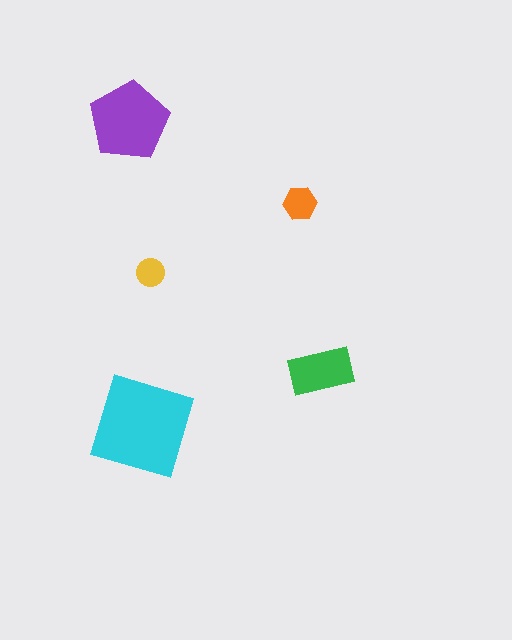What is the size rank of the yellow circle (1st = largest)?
5th.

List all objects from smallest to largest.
The yellow circle, the orange hexagon, the green rectangle, the purple pentagon, the cyan square.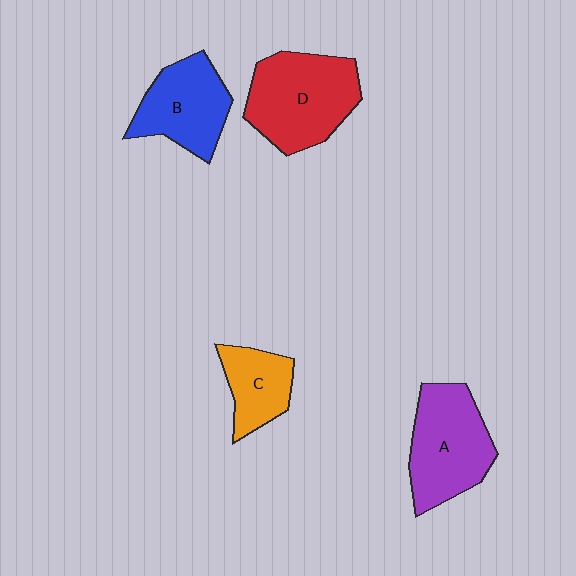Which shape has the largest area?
Shape D (red).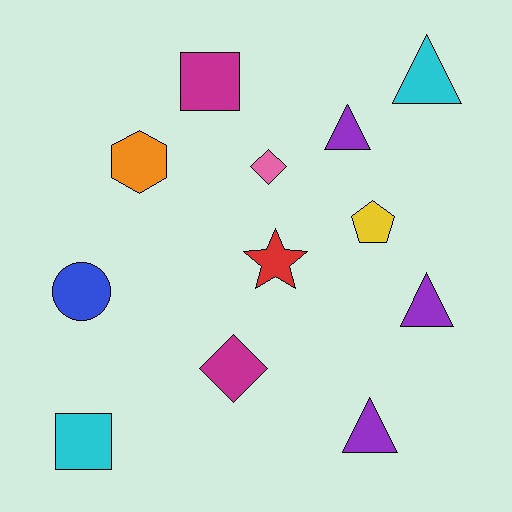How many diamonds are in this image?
There are 2 diamonds.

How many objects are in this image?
There are 12 objects.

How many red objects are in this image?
There is 1 red object.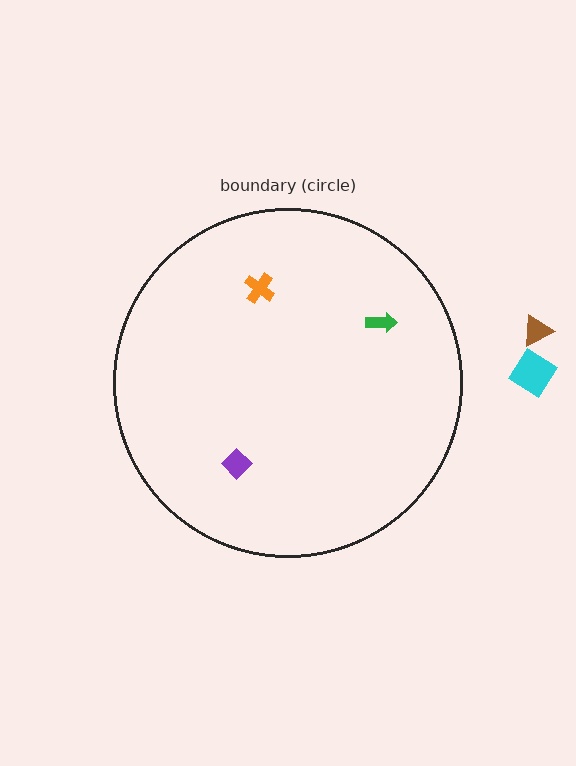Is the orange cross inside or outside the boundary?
Inside.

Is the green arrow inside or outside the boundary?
Inside.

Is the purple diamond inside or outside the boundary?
Inside.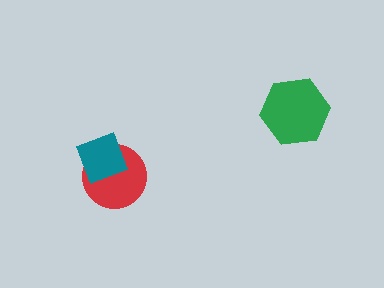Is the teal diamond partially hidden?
No, no other shape covers it.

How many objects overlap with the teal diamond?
1 object overlaps with the teal diamond.